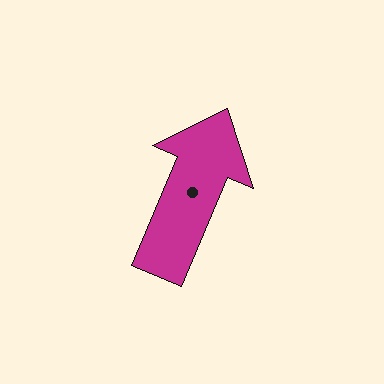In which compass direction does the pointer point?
Northeast.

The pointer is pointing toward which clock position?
Roughly 1 o'clock.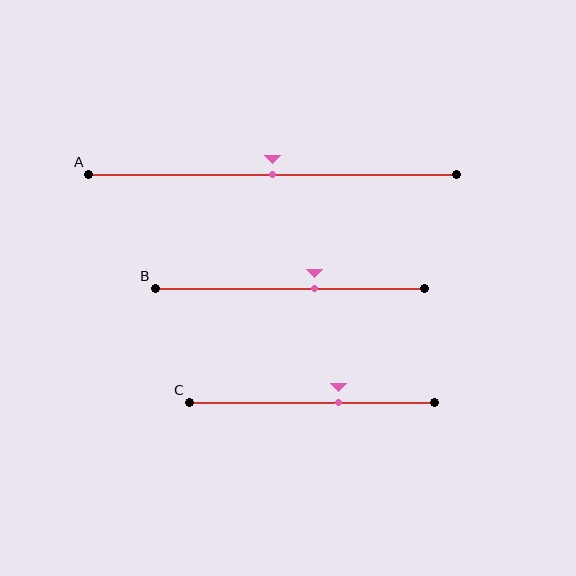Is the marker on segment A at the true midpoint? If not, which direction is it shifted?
Yes, the marker on segment A is at the true midpoint.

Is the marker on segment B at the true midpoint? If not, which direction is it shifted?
No, the marker on segment B is shifted to the right by about 9% of the segment length.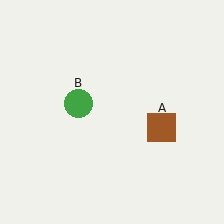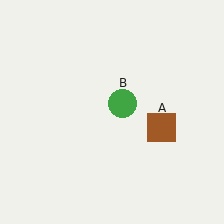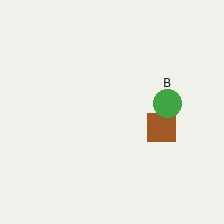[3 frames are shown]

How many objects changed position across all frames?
1 object changed position: green circle (object B).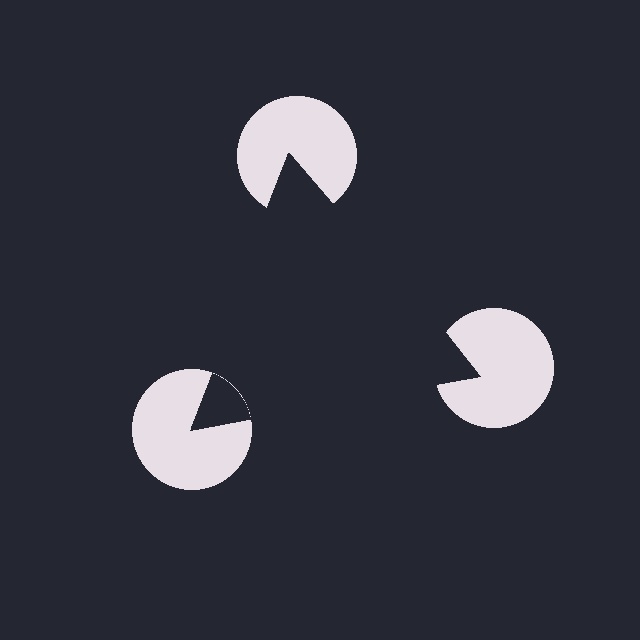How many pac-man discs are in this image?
There are 3 — one at each vertex of the illusory triangle.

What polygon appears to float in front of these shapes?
An illusory triangle — its edges are inferred from the aligned wedge cuts in the pac-man discs, not physically drawn.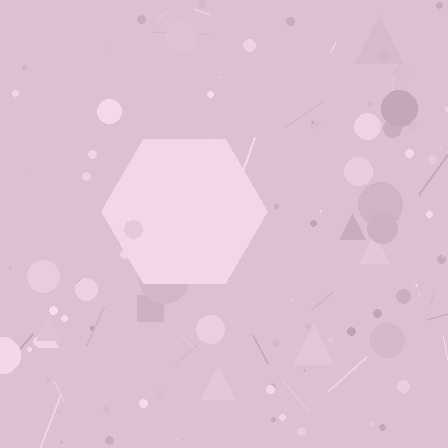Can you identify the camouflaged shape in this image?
The camouflaged shape is a hexagon.